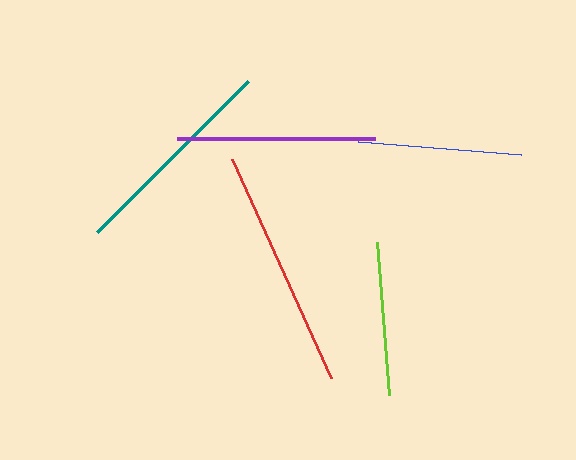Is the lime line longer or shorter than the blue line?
The blue line is longer than the lime line.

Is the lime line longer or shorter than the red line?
The red line is longer than the lime line.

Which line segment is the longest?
The red line is the longest at approximately 240 pixels.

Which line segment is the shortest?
The lime line is the shortest at approximately 153 pixels.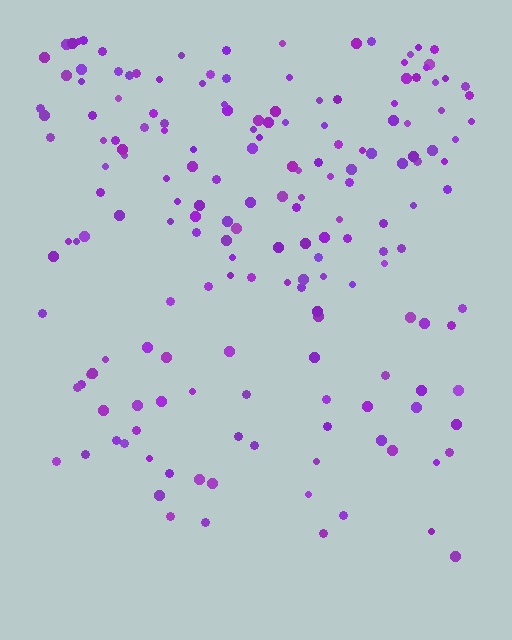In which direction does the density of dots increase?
From bottom to top, with the top side densest.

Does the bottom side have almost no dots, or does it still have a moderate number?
Still a moderate number, just noticeably fewer than the top.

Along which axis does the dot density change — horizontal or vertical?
Vertical.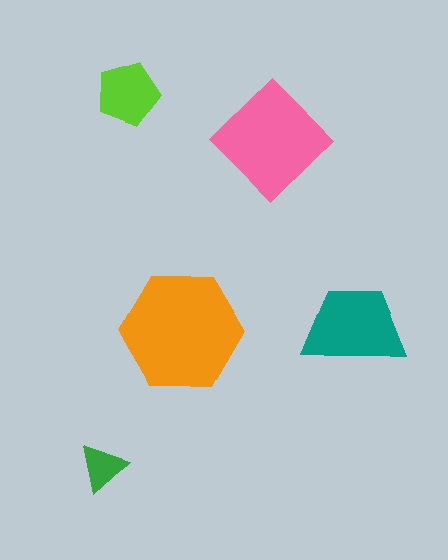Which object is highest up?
The lime pentagon is topmost.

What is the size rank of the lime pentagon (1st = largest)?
4th.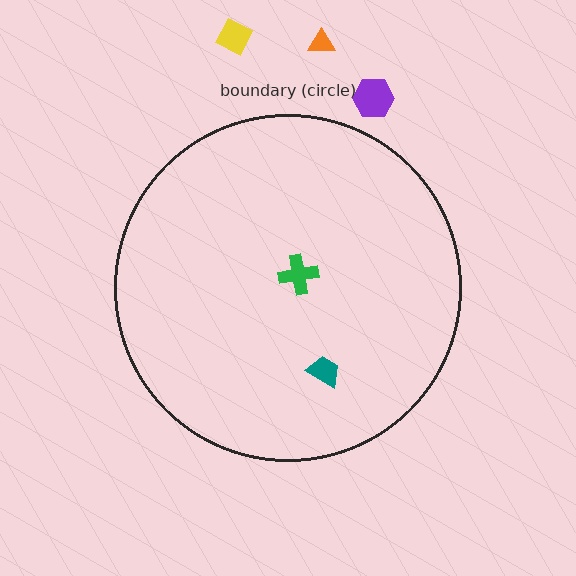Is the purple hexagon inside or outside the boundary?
Outside.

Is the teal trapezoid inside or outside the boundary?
Inside.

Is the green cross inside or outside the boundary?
Inside.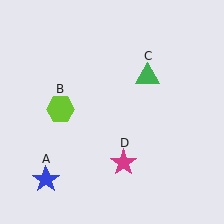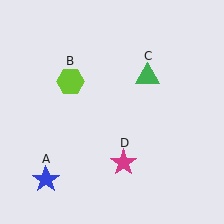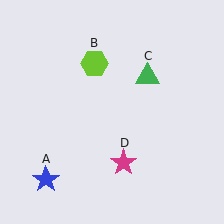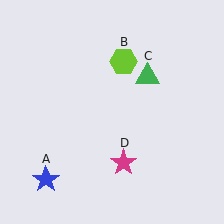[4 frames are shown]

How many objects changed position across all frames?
1 object changed position: lime hexagon (object B).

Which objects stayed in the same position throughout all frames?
Blue star (object A) and green triangle (object C) and magenta star (object D) remained stationary.